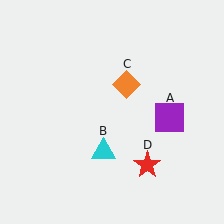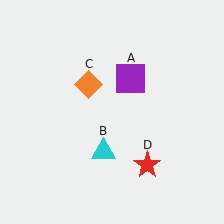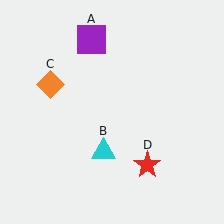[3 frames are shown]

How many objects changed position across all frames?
2 objects changed position: purple square (object A), orange diamond (object C).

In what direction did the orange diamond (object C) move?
The orange diamond (object C) moved left.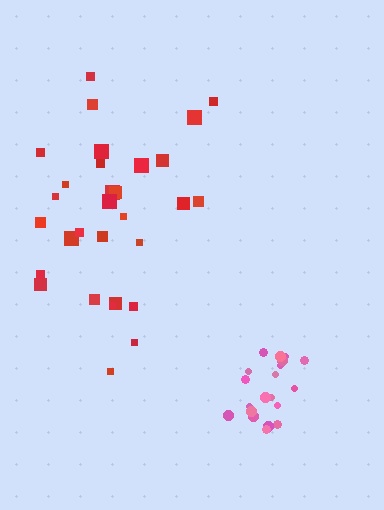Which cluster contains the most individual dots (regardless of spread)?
Red (30).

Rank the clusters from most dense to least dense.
pink, red.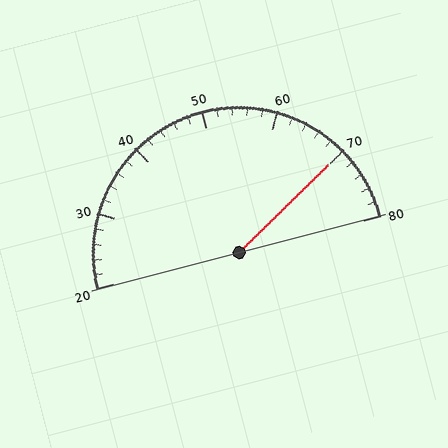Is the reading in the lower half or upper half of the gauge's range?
The reading is in the upper half of the range (20 to 80).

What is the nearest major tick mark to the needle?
The nearest major tick mark is 70.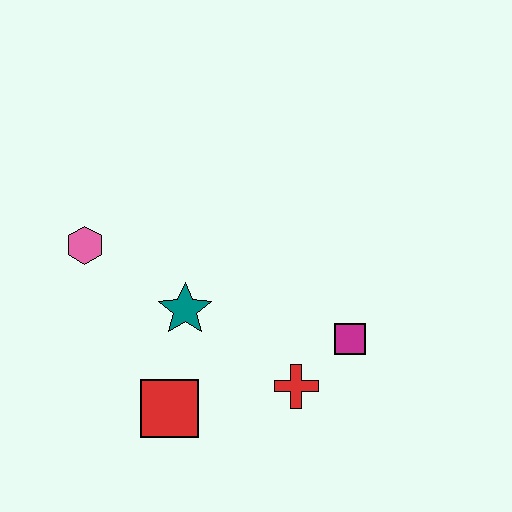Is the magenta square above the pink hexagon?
No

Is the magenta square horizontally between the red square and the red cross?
No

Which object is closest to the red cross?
The magenta square is closest to the red cross.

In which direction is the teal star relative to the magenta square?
The teal star is to the left of the magenta square.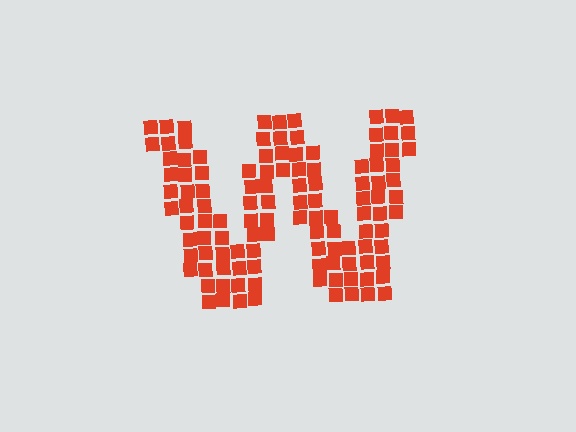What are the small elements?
The small elements are squares.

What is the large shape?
The large shape is the letter W.